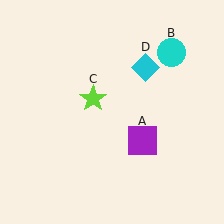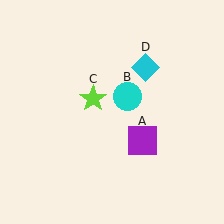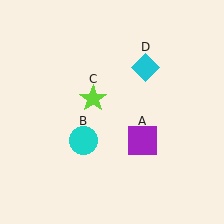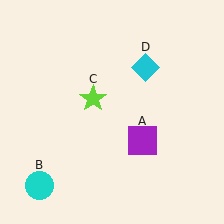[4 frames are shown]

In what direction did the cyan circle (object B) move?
The cyan circle (object B) moved down and to the left.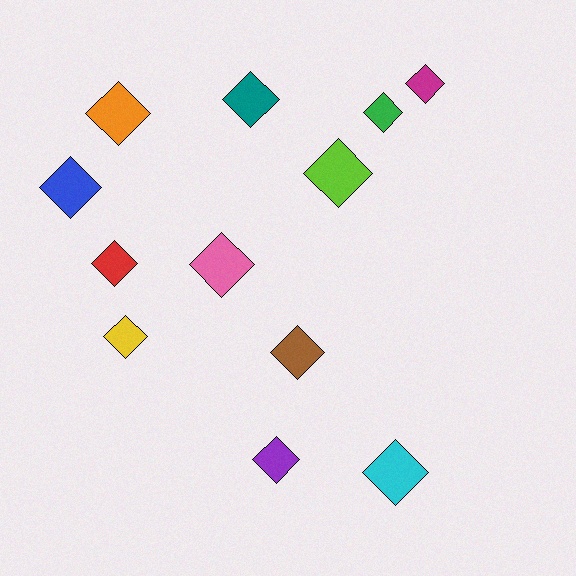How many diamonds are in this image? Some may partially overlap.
There are 12 diamonds.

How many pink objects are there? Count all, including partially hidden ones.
There is 1 pink object.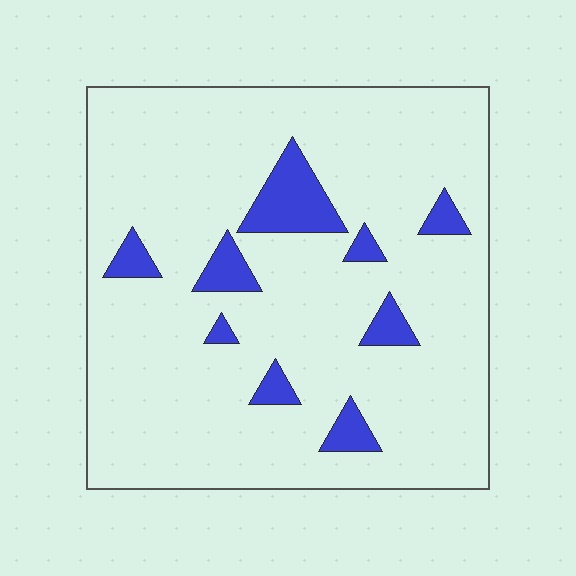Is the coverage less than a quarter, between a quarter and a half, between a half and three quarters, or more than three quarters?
Less than a quarter.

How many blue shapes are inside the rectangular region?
9.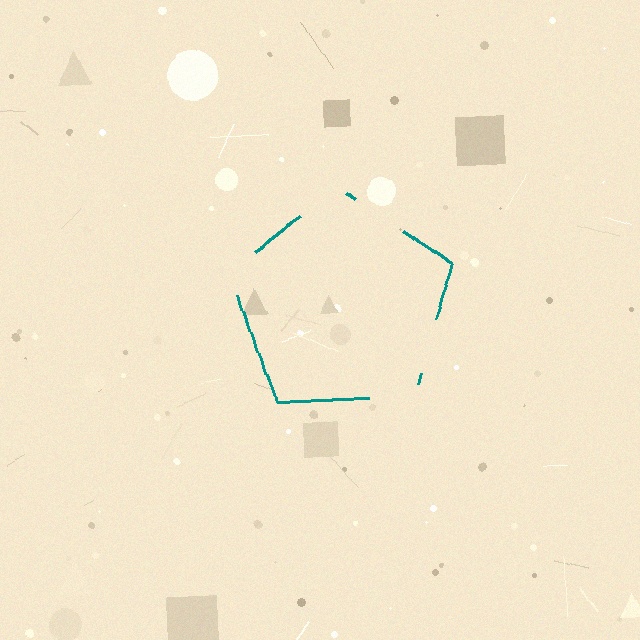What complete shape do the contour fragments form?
The contour fragments form a pentagon.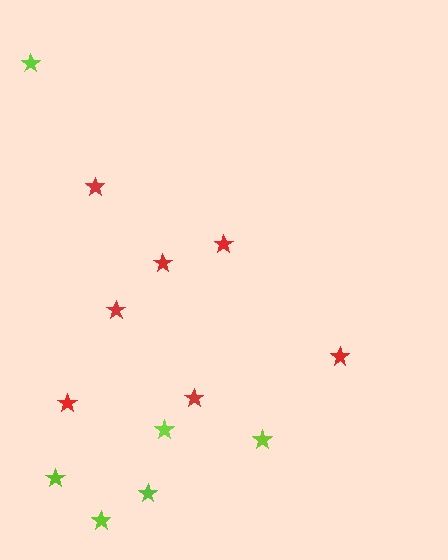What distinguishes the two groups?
There are 2 groups: one group of red stars (7) and one group of lime stars (6).